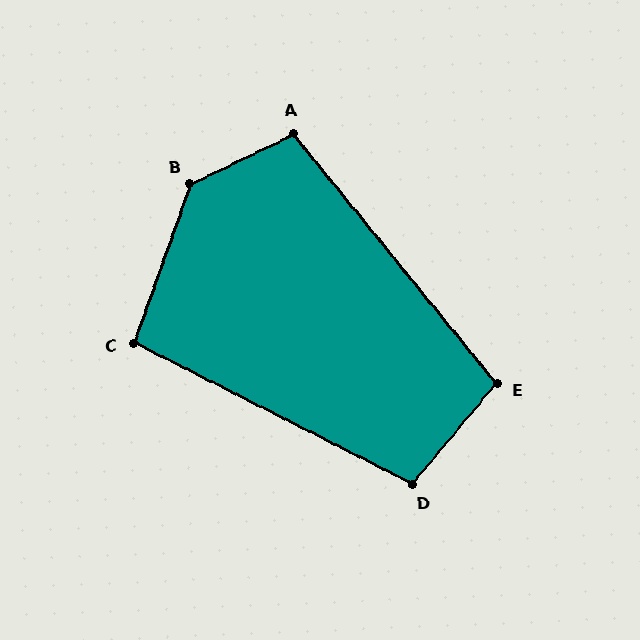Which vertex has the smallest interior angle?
C, at approximately 97 degrees.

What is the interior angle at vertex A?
Approximately 103 degrees (obtuse).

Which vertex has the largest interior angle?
B, at approximately 135 degrees.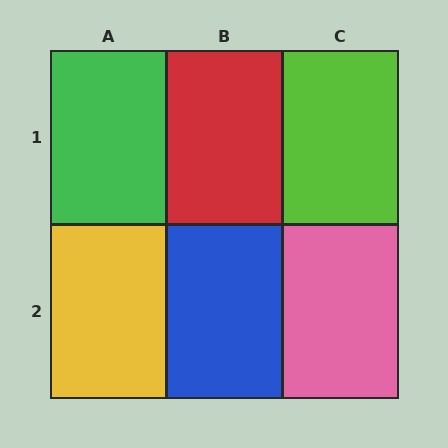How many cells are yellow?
1 cell is yellow.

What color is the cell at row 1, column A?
Green.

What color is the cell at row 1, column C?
Lime.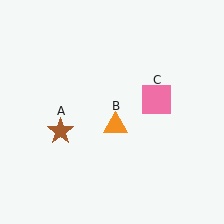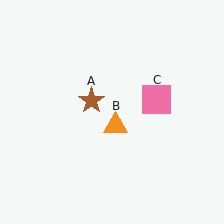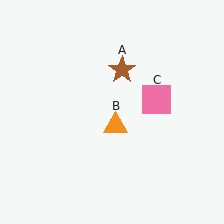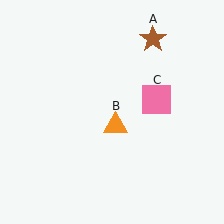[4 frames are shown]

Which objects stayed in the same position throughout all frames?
Orange triangle (object B) and pink square (object C) remained stationary.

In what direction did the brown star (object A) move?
The brown star (object A) moved up and to the right.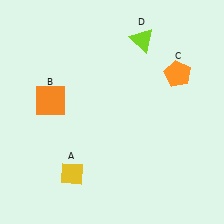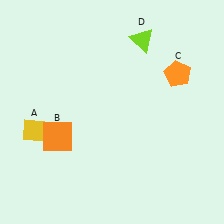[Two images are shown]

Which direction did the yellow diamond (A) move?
The yellow diamond (A) moved up.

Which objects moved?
The objects that moved are: the yellow diamond (A), the orange square (B).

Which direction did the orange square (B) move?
The orange square (B) moved down.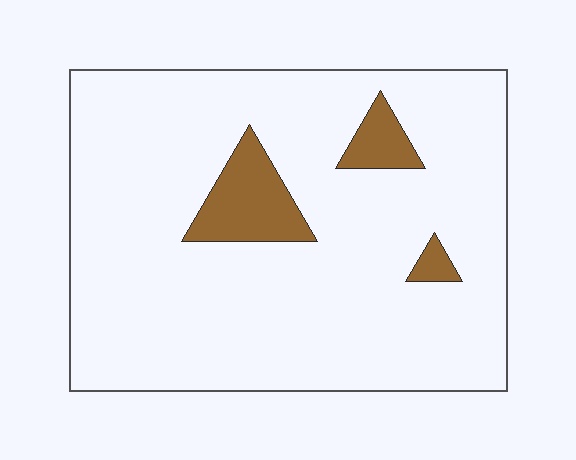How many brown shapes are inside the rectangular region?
3.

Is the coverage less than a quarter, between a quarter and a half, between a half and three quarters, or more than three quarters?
Less than a quarter.